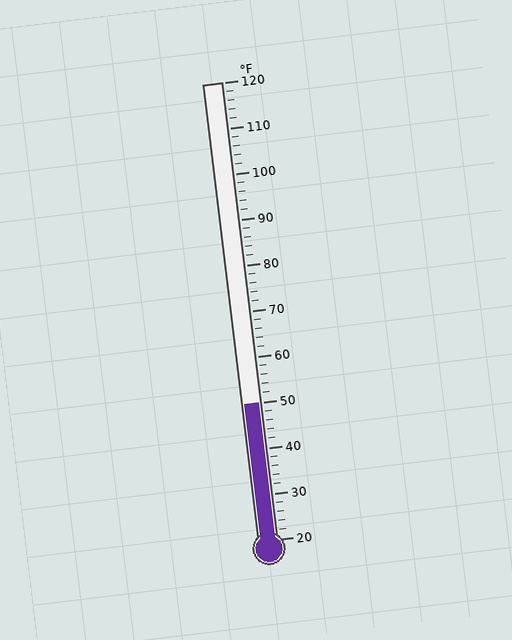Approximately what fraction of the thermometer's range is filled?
The thermometer is filled to approximately 30% of its range.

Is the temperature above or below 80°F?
The temperature is below 80°F.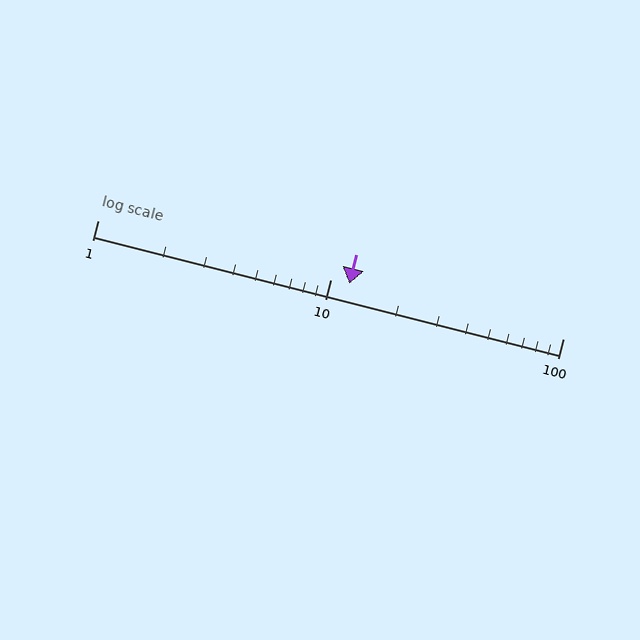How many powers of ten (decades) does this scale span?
The scale spans 2 decades, from 1 to 100.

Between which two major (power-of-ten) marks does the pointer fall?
The pointer is between 10 and 100.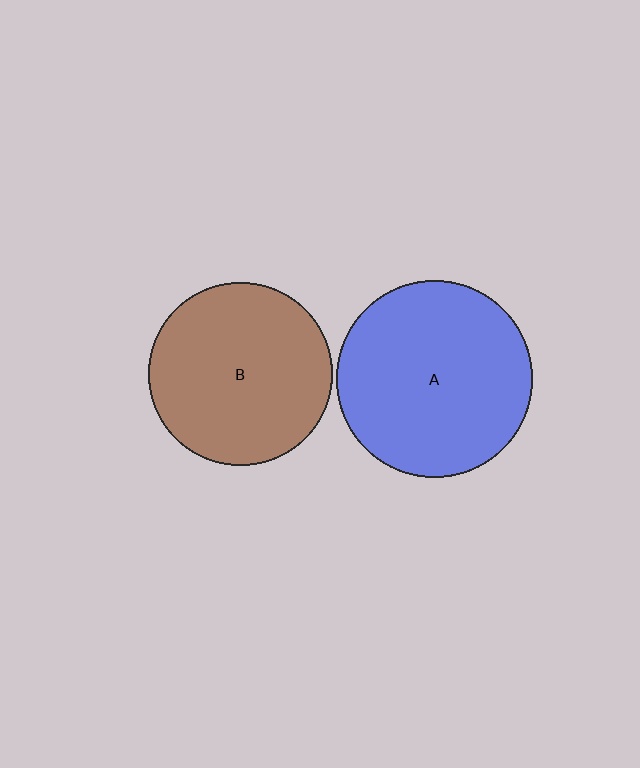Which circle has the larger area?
Circle A (blue).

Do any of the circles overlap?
No, none of the circles overlap.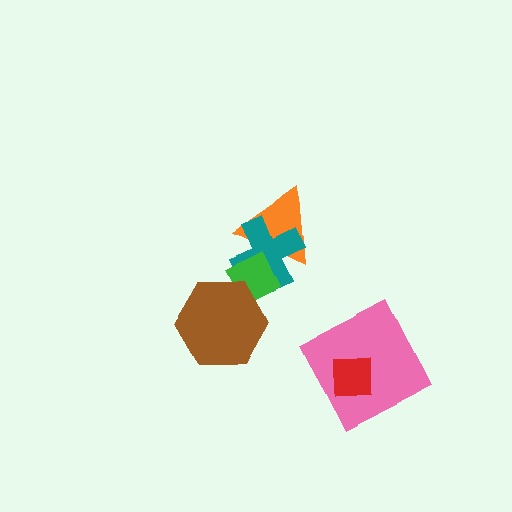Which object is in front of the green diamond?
The brown hexagon is in front of the green diamond.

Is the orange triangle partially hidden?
Yes, it is partially covered by another shape.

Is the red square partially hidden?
No, no other shape covers it.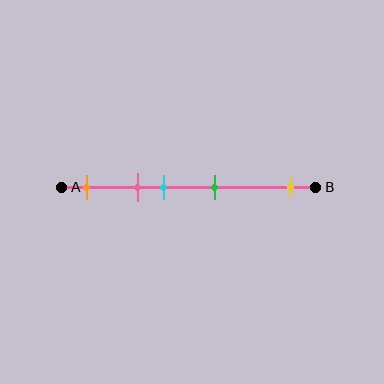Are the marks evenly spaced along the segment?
No, the marks are not evenly spaced.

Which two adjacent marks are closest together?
The pink and cyan marks are the closest adjacent pair.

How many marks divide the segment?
There are 5 marks dividing the segment.